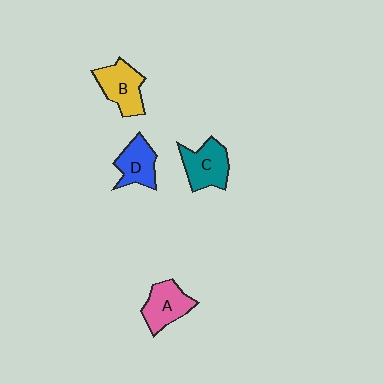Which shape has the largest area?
Shape B (yellow).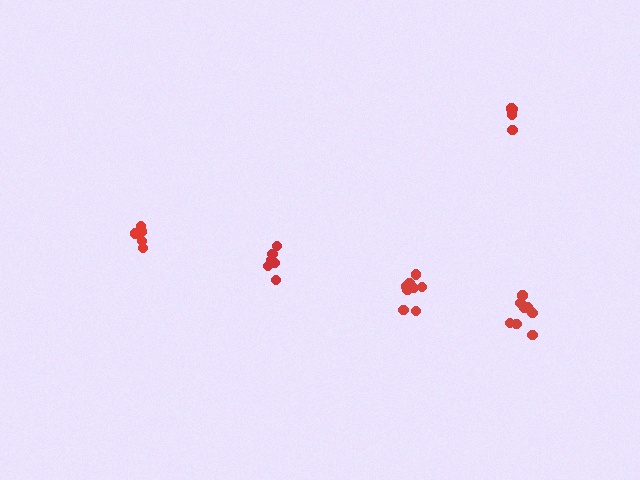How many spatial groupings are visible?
There are 5 spatial groupings.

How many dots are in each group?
Group 1: 6 dots, Group 2: 5 dots, Group 3: 5 dots, Group 4: 10 dots, Group 5: 9 dots (35 total).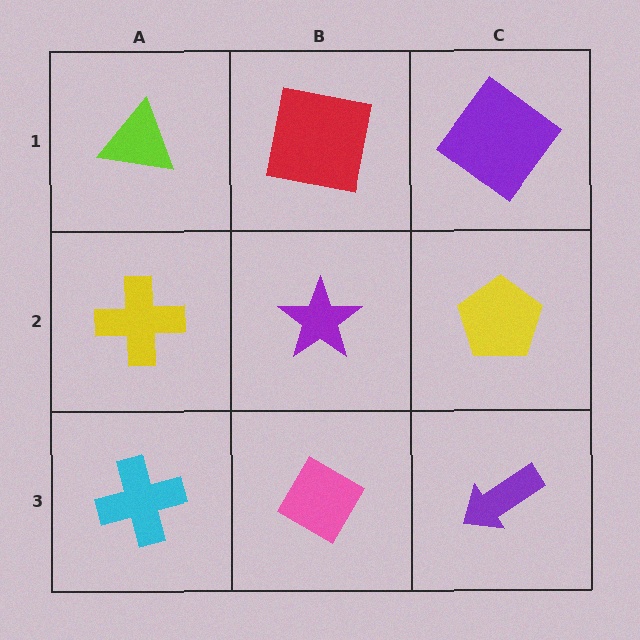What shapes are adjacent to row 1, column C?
A yellow pentagon (row 2, column C), a red square (row 1, column B).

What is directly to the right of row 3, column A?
A pink diamond.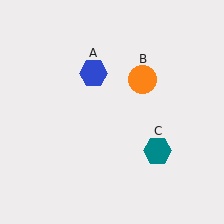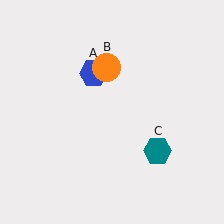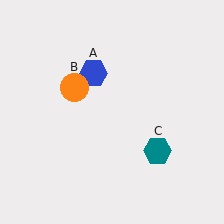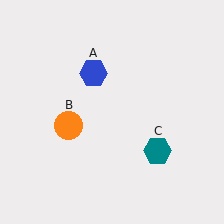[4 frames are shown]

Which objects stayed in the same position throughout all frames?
Blue hexagon (object A) and teal hexagon (object C) remained stationary.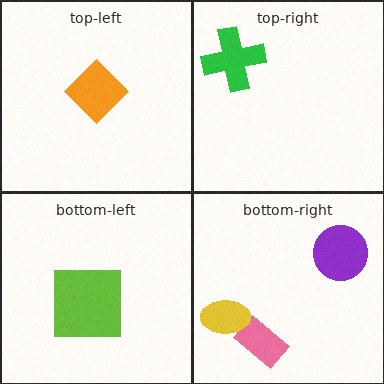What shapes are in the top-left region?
The orange diamond.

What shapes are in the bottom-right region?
The purple circle, the pink rectangle, the yellow ellipse.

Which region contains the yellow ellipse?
The bottom-right region.